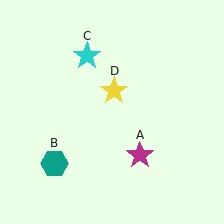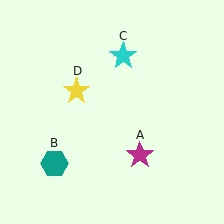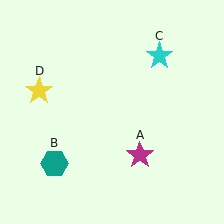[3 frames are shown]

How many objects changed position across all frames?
2 objects changed position: cyan star (object C), yellow star (object D).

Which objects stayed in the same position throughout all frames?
Magenta star (object A) and teal hexagon (object B) remained stationary.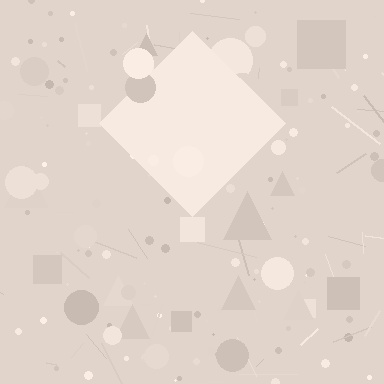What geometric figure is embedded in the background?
A diamond is embedded in the background.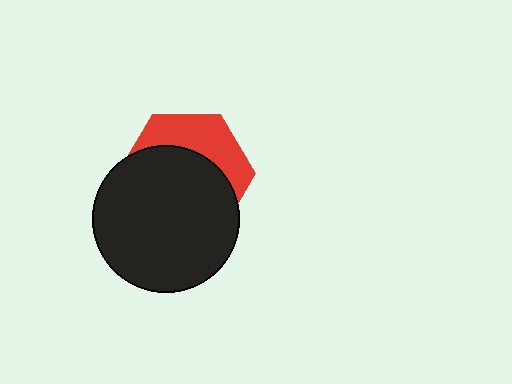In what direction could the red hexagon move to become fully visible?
The red hexagon could move up. That would shift it out from behind the black circle entirely.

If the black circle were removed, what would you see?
You would see the complete red hexagon.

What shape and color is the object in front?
The object in front is a black circle.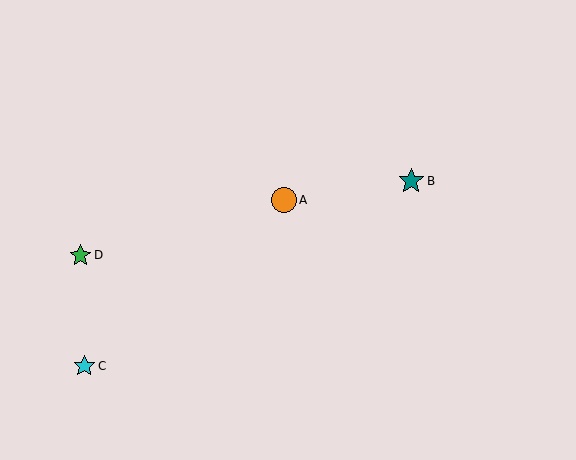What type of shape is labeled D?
Shape D is a green star.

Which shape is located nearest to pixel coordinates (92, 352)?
The cyan star (labeled C) at (84, 366) is nearest to that location.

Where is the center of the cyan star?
The center of the cyan star is at (84, 366).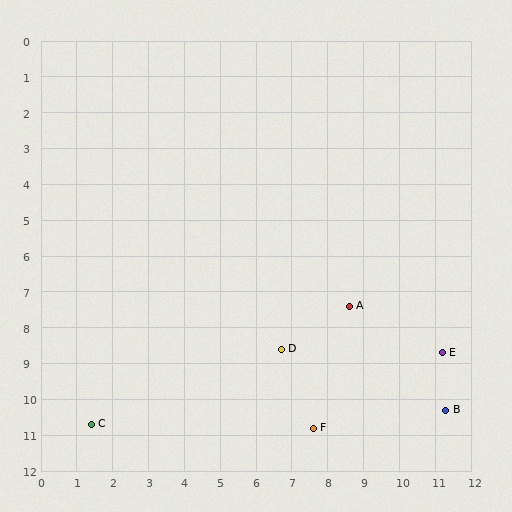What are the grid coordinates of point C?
Point C is at approximately (1.4, 10.7).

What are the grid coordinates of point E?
Point E is at approximately (11.2, 8.7).